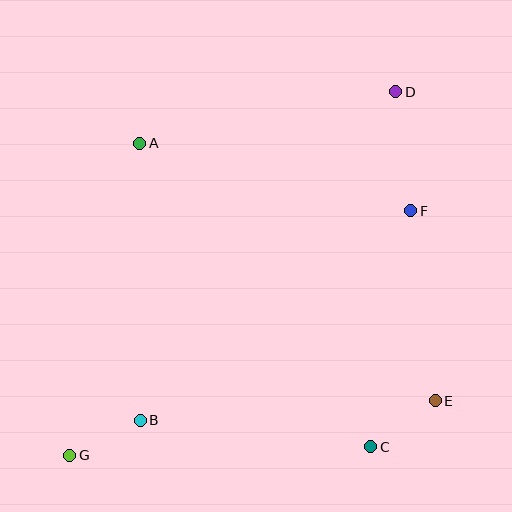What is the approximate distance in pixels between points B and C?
The distance between B and C is approximately 232 pixels.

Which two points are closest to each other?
Points B and G are closest to each other.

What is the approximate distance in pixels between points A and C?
The distance between A and C is approximately 381 pixels.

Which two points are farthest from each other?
Points D and G are farthest from each other.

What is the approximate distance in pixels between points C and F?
The distance between C and F is approximately 239 pixels.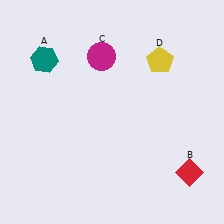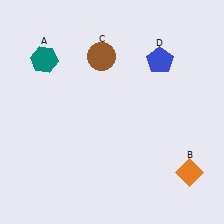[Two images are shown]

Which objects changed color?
B changed from red to orange. C changed from magenta to brown. D changed from yellow to blue.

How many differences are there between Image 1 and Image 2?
There are 3 differences between the two images.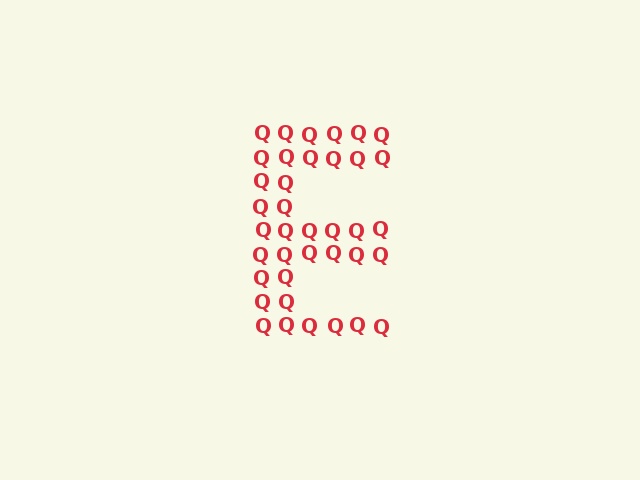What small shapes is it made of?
It is made of small letter Q's.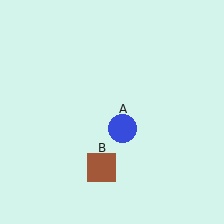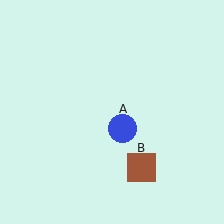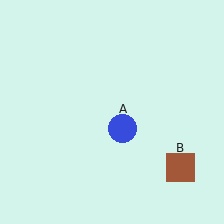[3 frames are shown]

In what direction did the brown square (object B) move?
The brown square (object B) moved right.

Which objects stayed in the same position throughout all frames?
Blue circle (object A) remained stationary.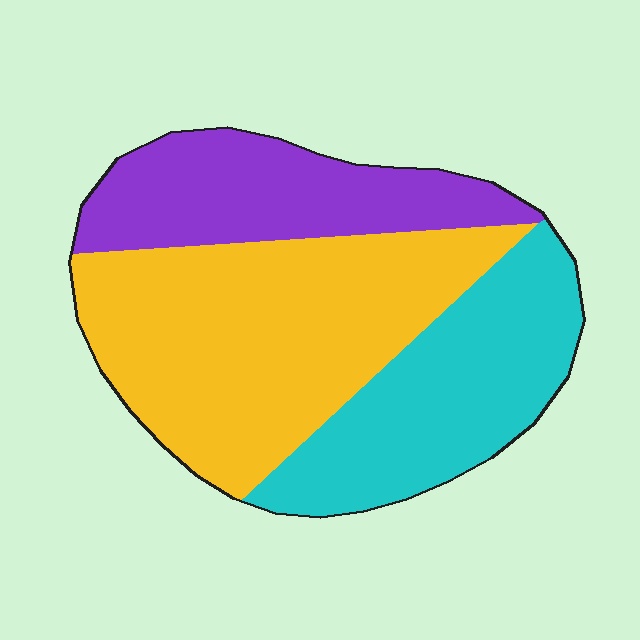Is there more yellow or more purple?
Yellow.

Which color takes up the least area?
Purple, at roughly 25%.